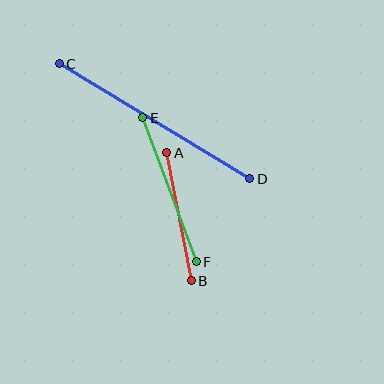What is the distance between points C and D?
The distance is approximately 223 pixels.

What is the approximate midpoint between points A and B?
The midpoint is at approximately (179, 217) pixels.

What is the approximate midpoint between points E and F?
The midpoint is at approximately (170, 190) pixels.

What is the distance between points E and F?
The distance is approximately 154 pixels.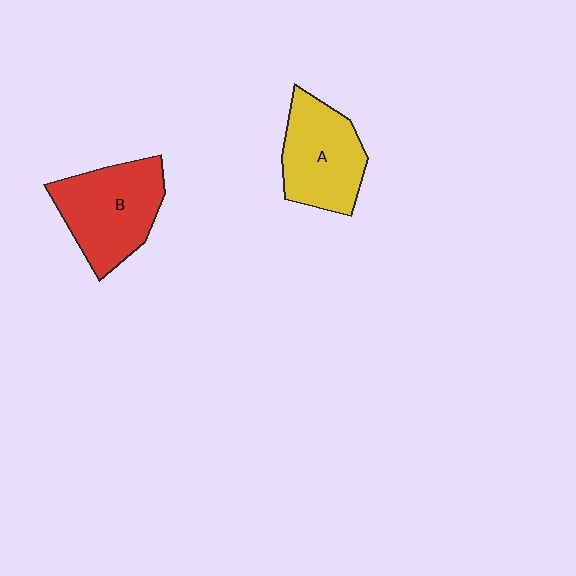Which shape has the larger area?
Shape B (red).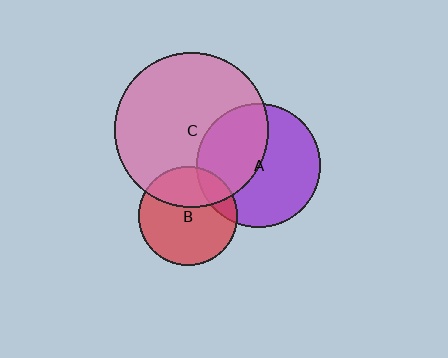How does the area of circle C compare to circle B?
Approximately 2.4 times.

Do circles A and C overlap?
Yes.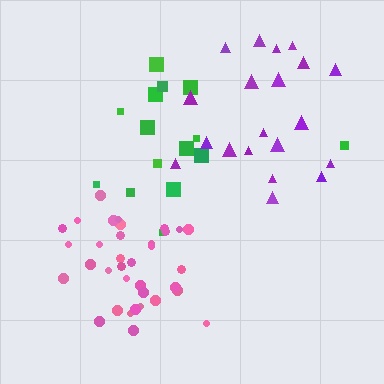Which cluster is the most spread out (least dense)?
Green.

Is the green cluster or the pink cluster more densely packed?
Pink.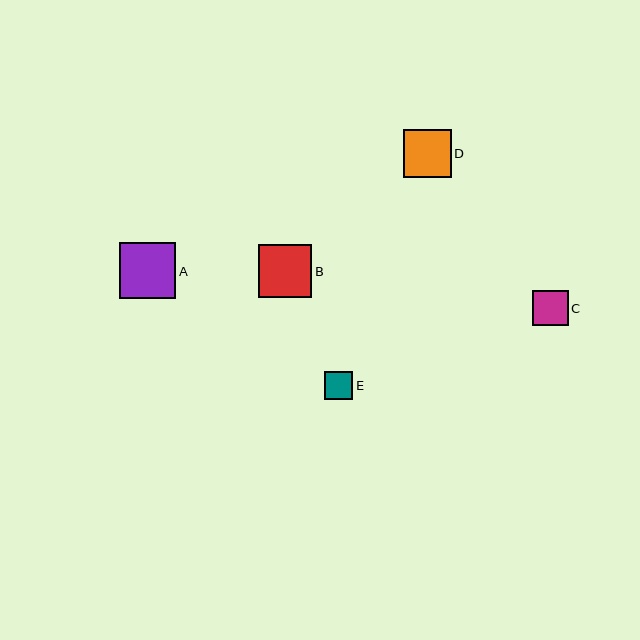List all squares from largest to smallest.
From largest to smallest: A, B, D, C, E.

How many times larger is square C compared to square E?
Square C is approximately 1.3 times the size of square E.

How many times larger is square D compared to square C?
Square D is approximately 1.3 times the size of square C.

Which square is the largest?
Square A is the largest with a size of approximately 56 pixels.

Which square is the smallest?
Square E is the smallest with a size of approximately 28 pixels.